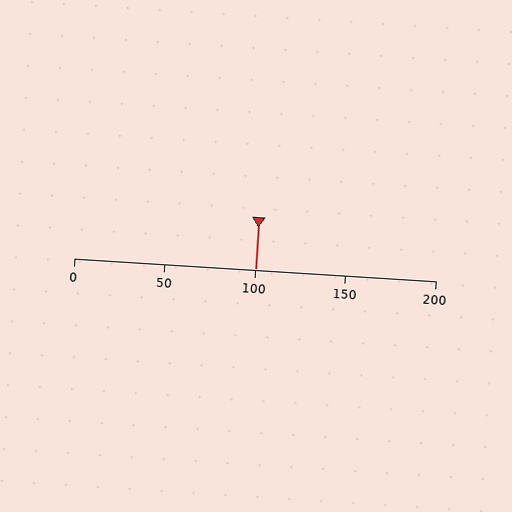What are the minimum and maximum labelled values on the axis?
The axis runs from 0 to 200.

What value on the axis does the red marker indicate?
The marker indicates approximately 100.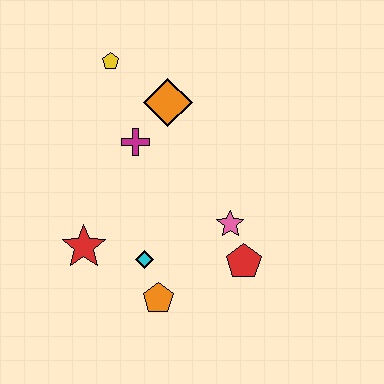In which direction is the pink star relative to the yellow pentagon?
The pink star is below the yellow pentagon.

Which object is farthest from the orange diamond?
The orange pentagon is farthest from the orange diamond.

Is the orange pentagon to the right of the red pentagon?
No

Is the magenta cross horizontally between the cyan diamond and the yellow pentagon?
Yes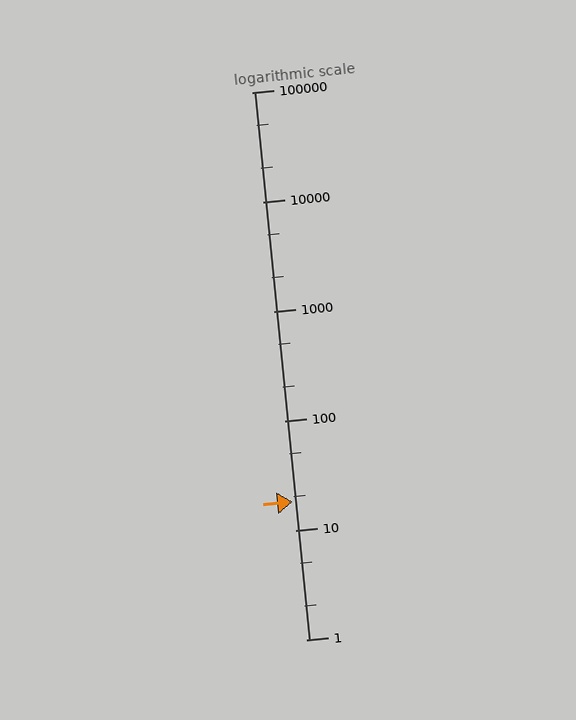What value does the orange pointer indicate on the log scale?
The pointer indicates approximately 18.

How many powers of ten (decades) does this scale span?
The scale spans 5 decades, from 1 to 100000.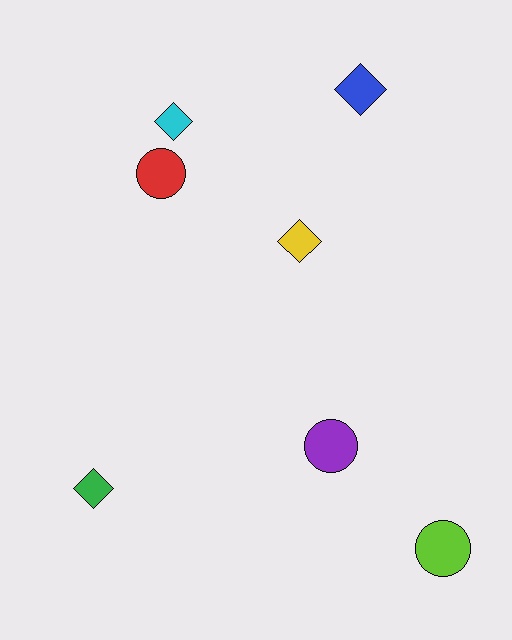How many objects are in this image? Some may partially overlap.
There are 7 objects.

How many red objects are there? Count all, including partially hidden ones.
There is 1 red object.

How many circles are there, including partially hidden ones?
There are 3 circles.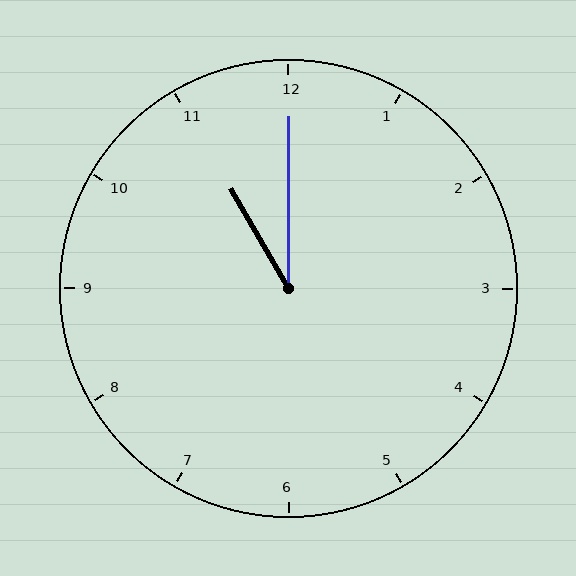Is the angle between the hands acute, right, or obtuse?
It is acute.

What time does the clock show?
11:00.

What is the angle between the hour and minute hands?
Approximately 30 degrees.